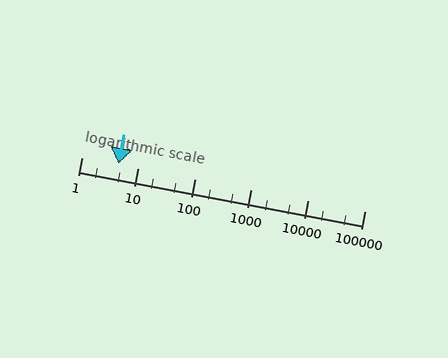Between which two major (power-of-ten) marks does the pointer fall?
The pointer is between 1 and 10.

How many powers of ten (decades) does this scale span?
The scale spans 5 decades, from 1 to 100000.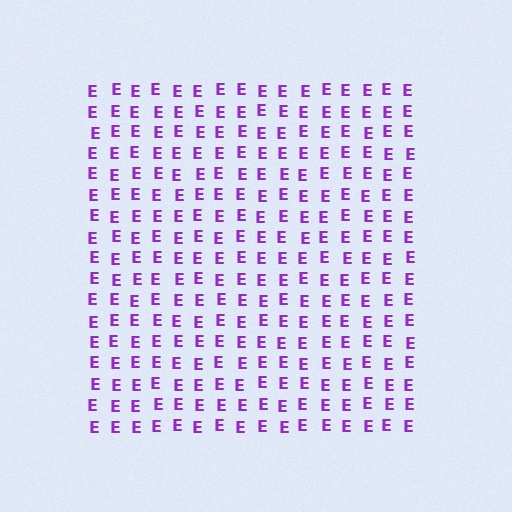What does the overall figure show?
The overall figure shows a square.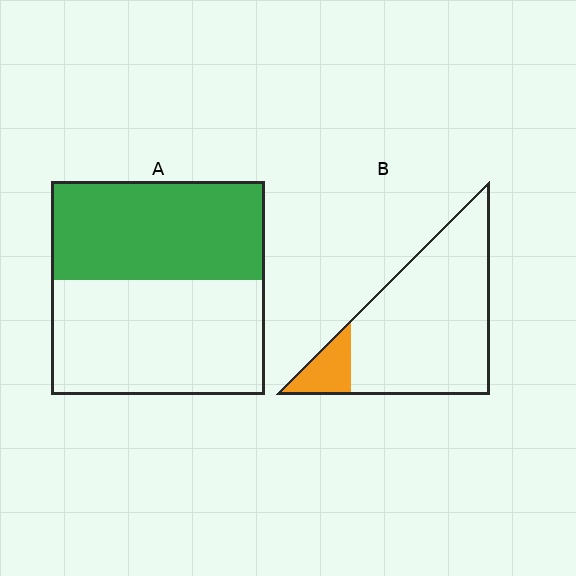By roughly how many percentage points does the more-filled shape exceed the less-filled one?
By roughly 35 percentage points (A over B).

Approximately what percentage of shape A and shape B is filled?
A is approximately 45% and B is approximately 10%.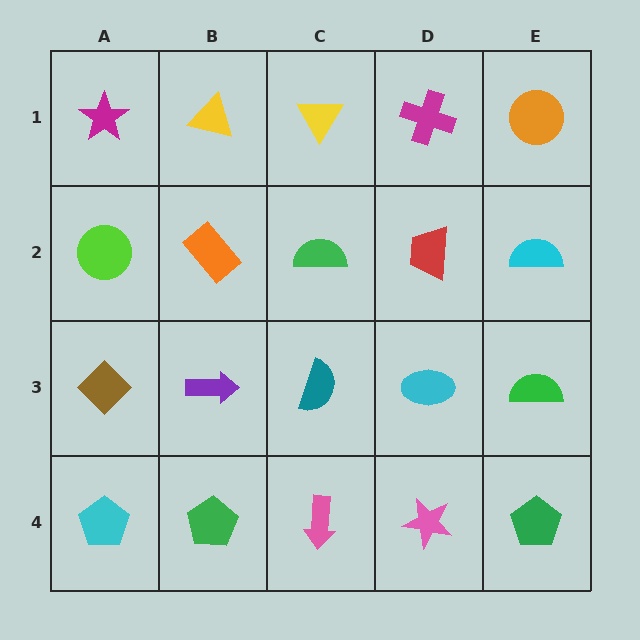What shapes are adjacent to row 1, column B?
An orange rectangle (row 2, column B), a magenta star (row 1, column A), a yellow triangle (row 1, column C).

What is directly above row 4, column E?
A green semicircle.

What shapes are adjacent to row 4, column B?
A purple arrow (row 3, column B), a cyan pentagon (row 4, column A), a pink arrow (row 4, column C).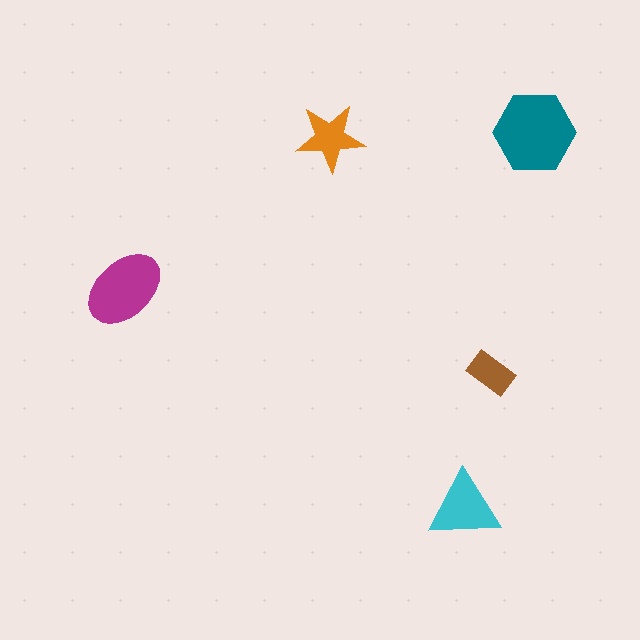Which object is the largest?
The teal hexagon.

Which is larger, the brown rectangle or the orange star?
The orange star.